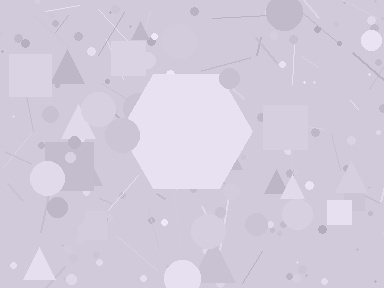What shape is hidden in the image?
A hexagon is hidden in the image.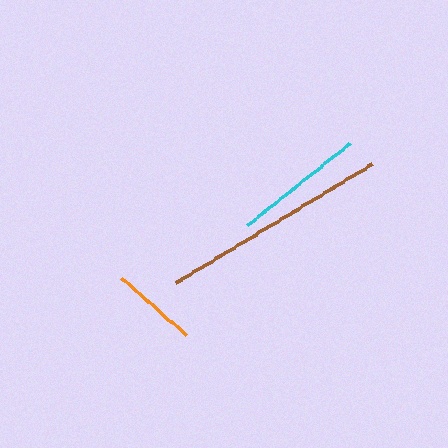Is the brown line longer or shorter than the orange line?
The brown line is longer than the orange line.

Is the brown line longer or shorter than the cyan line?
The brown line is longer than the cyan line.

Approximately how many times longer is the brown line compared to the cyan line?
The brown line is approximately 1.8 times the length of the cyan line.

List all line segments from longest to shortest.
From longest to shortest: brown, cyan, orange.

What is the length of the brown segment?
The brown segment is approximately 229 pixels long.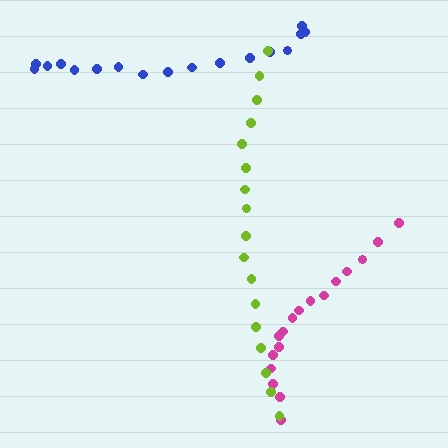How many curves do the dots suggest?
There are 3 distinct paths.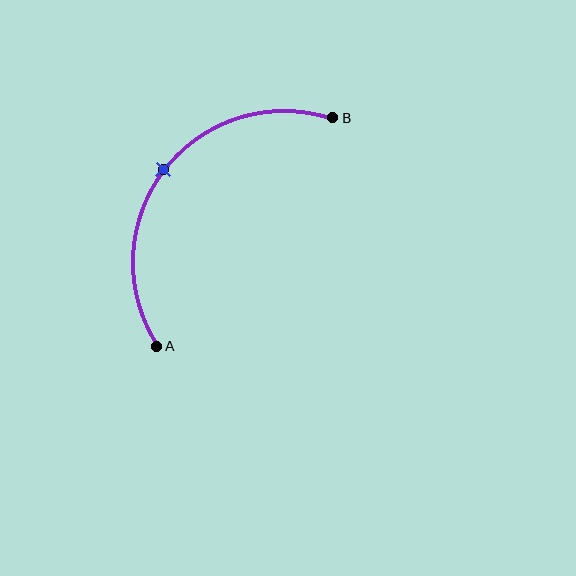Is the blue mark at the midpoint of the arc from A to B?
Yes. The blue mark lies on the arc at equal arc-length from both A and B — it is the arc midpoint.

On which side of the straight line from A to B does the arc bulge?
The arc bulges above and to the left of the straight line connecting A and B.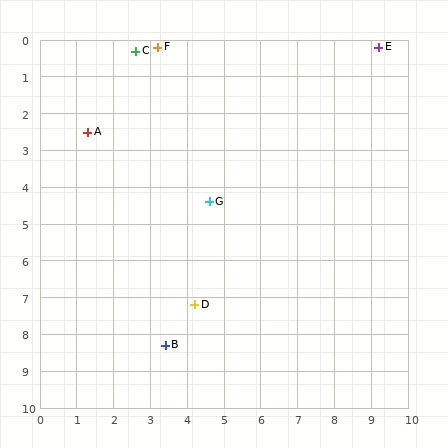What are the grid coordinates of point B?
Point B is at approximately (3.4, 8.3).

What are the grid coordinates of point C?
Point C is at approximately (2.6, 0.3).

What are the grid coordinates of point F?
Point F is at approximately (3.2, 0.2).